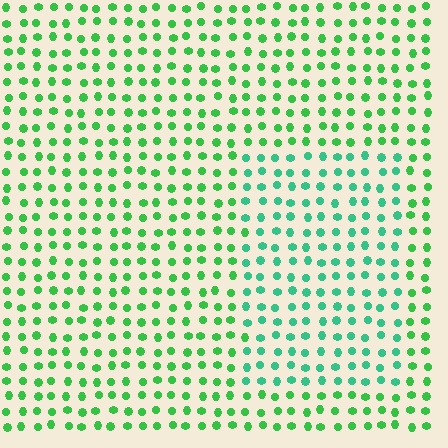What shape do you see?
I see a rectangle.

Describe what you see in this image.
The image is filled with small green elements in a uniform arrangement. A rectangle-shaped region is visible where the elements are tinted to a slightly different hue, forming a subtle color boundary.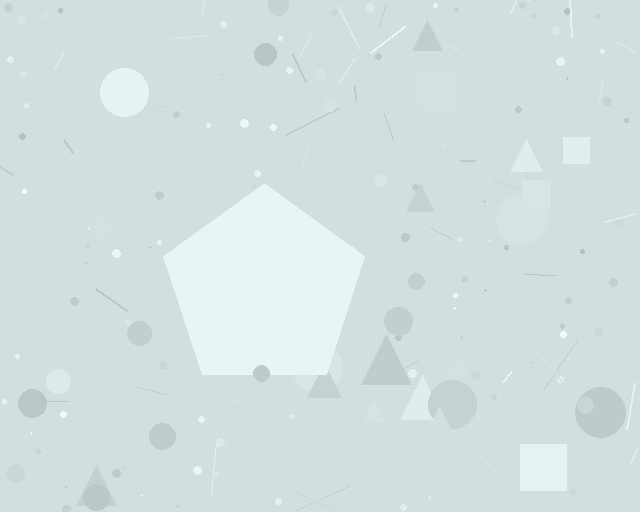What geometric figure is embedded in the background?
A pentagon is embedded in the background.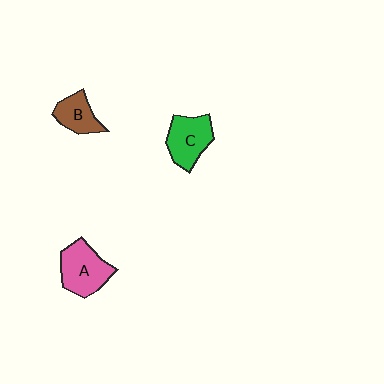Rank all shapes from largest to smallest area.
From largest to smallest: A (pink), C (green), B (brown).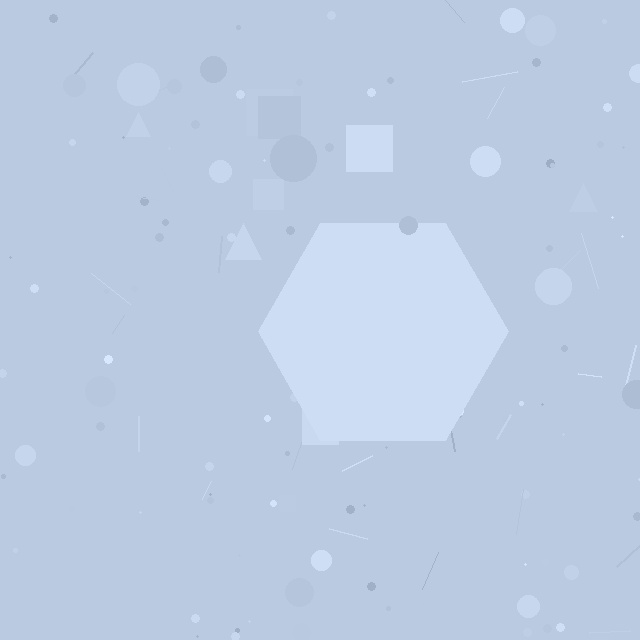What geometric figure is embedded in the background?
A hexagon is embedded in the background.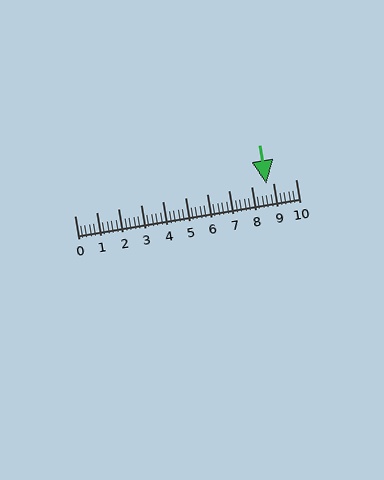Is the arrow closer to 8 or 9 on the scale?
The arrow is closer to 9.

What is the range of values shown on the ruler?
The ruler shows values from 0 to 10.